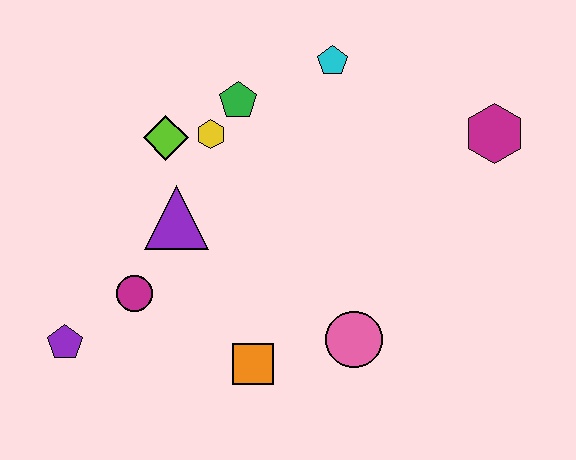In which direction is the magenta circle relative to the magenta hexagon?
The magenta circle is to the left of the magenta hexagon.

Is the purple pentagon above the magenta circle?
No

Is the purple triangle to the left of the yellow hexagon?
Yes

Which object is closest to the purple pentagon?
The magenta circle is closest to the purple pentagon.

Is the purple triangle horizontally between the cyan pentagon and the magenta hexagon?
No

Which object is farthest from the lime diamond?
The magenta hexagon is farthest from the lime diamond.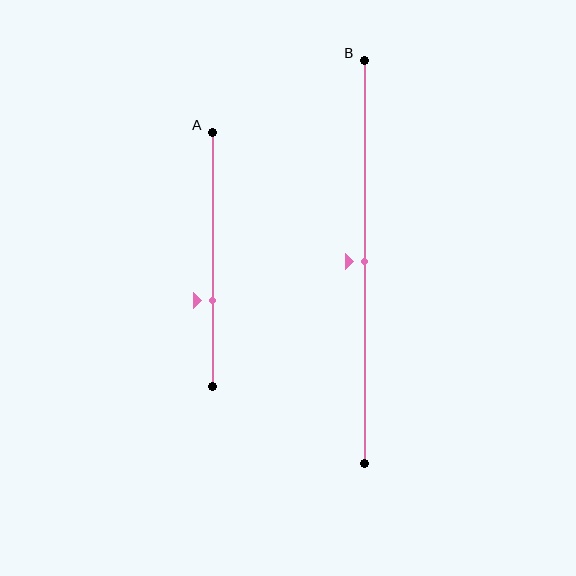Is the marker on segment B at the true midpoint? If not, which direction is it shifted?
Yes, the marker on segment B is at the true midpoint.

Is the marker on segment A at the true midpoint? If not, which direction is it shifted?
No, the marker on segment A is shifted downward by about 16% of the segment length.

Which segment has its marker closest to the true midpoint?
Segment B has its marker closest to the true midpoint.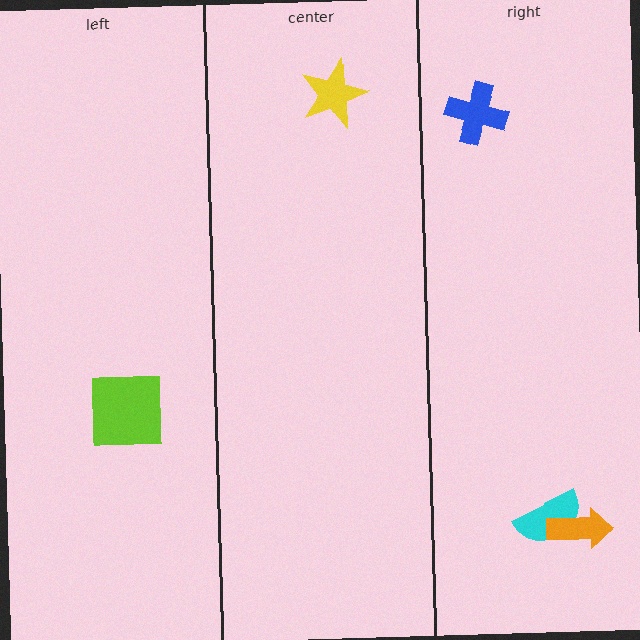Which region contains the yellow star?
The center region.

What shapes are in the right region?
The cyan semicircle, the orange arrow, the blue cross.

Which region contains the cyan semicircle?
The right region.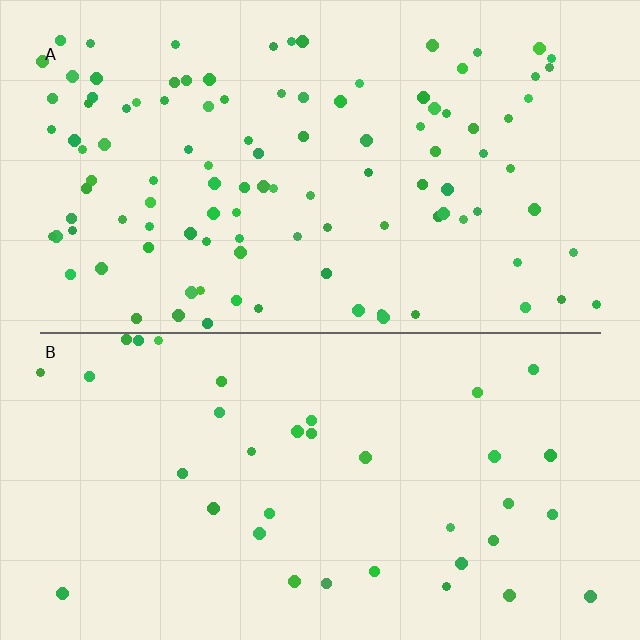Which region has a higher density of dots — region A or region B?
A (the top).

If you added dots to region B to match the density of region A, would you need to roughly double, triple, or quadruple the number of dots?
Approximately triple.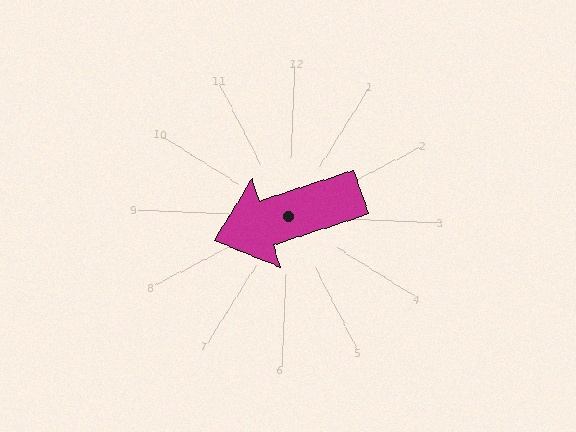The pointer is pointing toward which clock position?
Roughly 8 o'clock.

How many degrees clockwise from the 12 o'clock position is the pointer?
Approximately 249 degrees.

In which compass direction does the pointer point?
West.